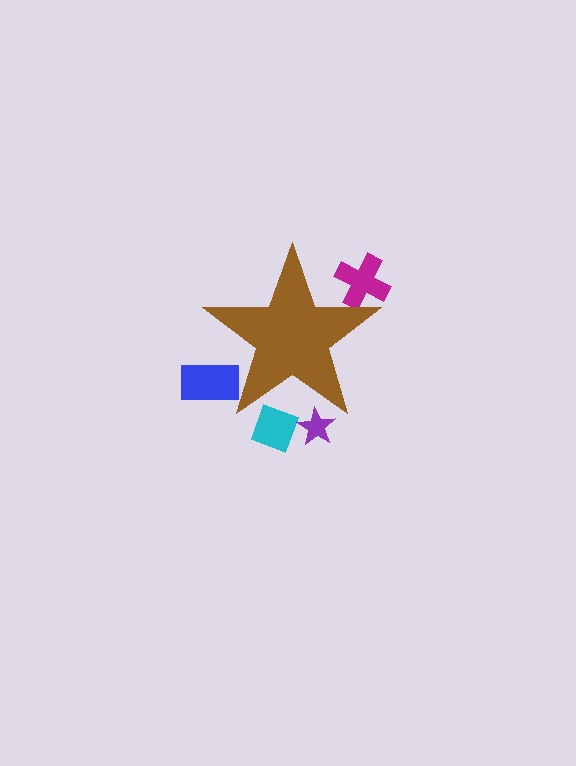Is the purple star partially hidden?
Yes, the purple star is partially hidden behind the brown star.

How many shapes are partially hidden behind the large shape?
4 shapes are partially hidden.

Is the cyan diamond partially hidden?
Yes, the cyan diamond is partially hidden behind the brown star.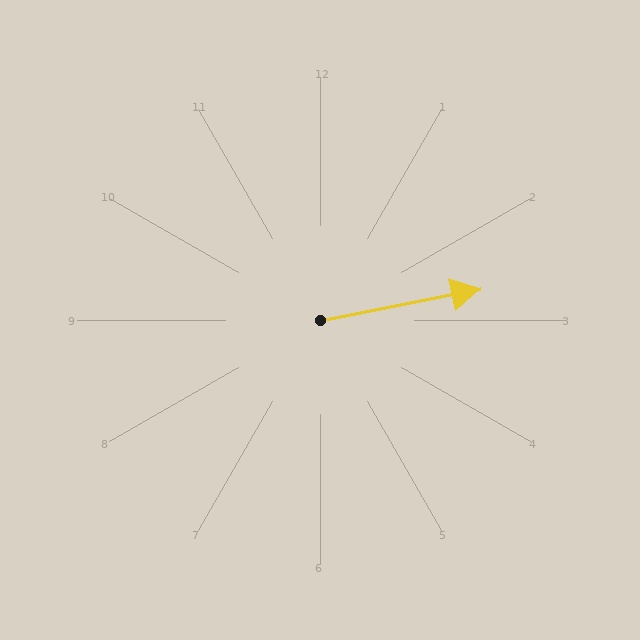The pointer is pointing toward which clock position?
Roughly 3 o'clock.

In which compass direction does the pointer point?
East.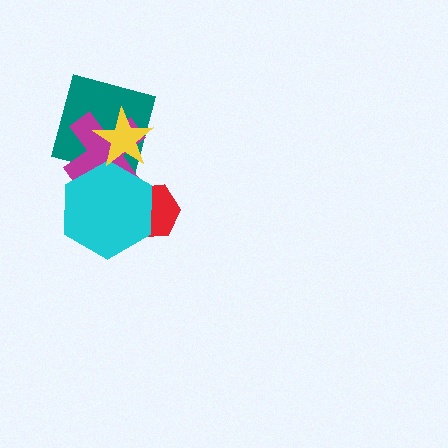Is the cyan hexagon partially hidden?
Yes, it is partially covered by another shape.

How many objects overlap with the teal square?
2 objects overlap with the teal square.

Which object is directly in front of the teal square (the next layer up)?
The magenta cross is directly in front of the teal square.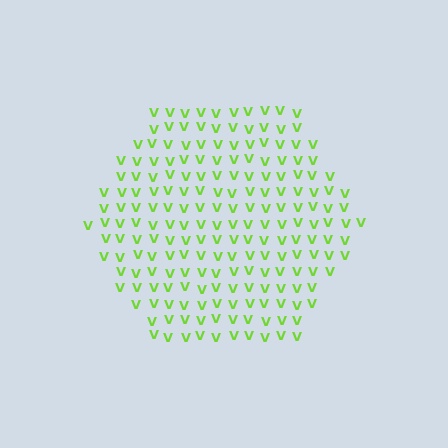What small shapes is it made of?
It is made of small letter V's.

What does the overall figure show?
The overall figure shows a hexagon.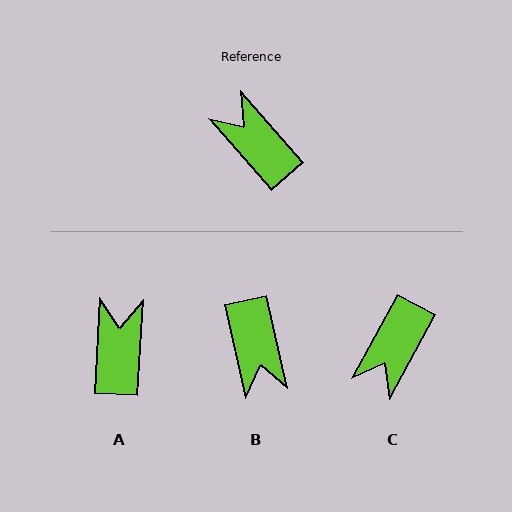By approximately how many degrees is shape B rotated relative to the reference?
Approximately 151 degrees counter-clockwise.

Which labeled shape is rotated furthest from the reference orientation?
B, about 151 degrees away.